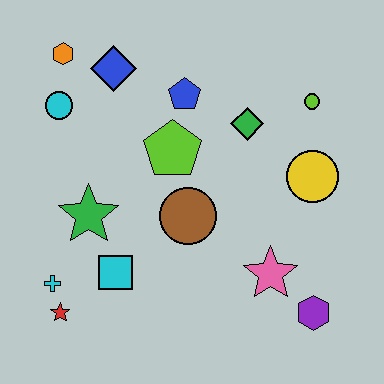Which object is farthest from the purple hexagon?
The orange hexagon is farthest from the purple hexagon.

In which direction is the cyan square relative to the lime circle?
The cyan square is to the left of the lime circle.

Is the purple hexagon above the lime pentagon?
No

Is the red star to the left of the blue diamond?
Yes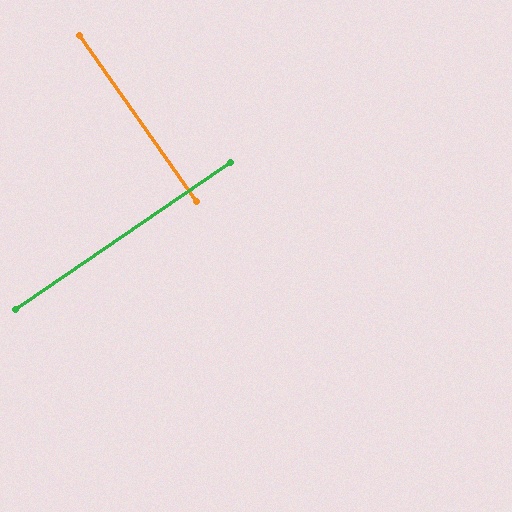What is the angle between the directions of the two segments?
Approximately 89 degrees.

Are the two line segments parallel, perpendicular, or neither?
Perpendicular — they meet at approximately 89°.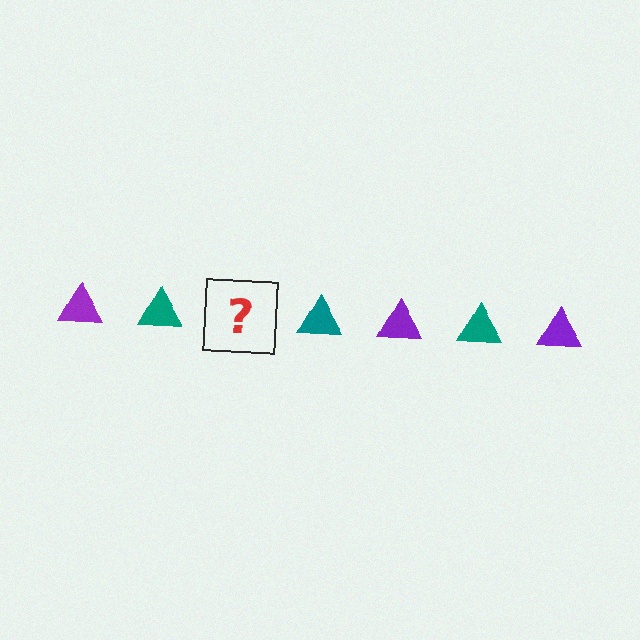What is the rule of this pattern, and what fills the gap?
The rule is that the pattern cycles through purple, teal triangles. The gap should be filled with a purple triangle.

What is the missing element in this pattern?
The missing element is a purple triangle.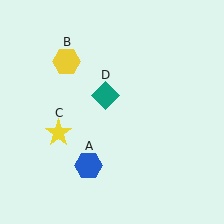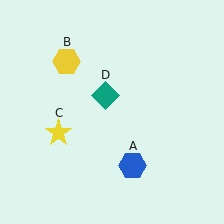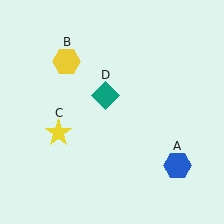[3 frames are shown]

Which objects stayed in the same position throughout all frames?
Yellow hexagon (object B) and yellow star (object C) and teal diamond (object D) remained stationary.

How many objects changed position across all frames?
1 object changed position: blue hexagon (object A).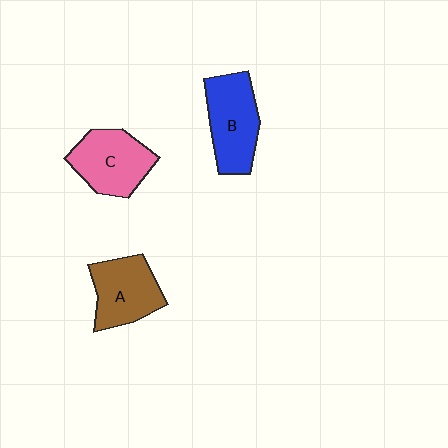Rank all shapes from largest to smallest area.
From largest to smallest: B (blue), C (pink), A (brown).